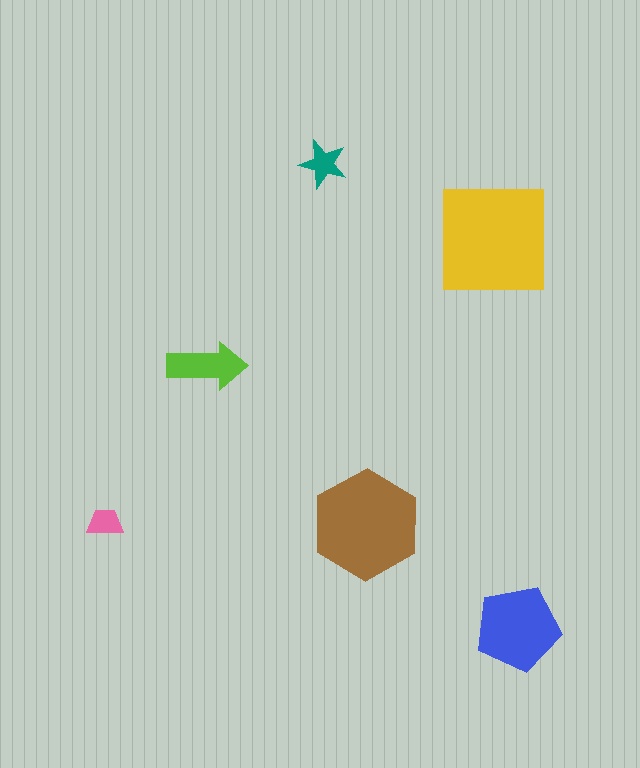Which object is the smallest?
The pink trapezoid.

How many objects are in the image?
There are 6 objects in the image.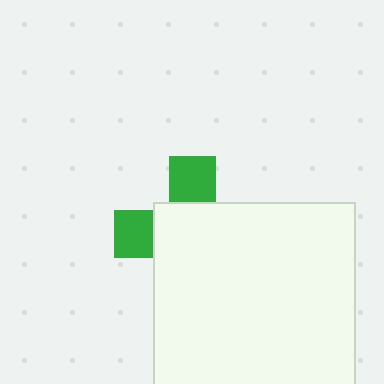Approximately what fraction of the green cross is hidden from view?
Roughly 68% of the green cross is hidden behind the white square.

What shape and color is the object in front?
The object in front is a white square.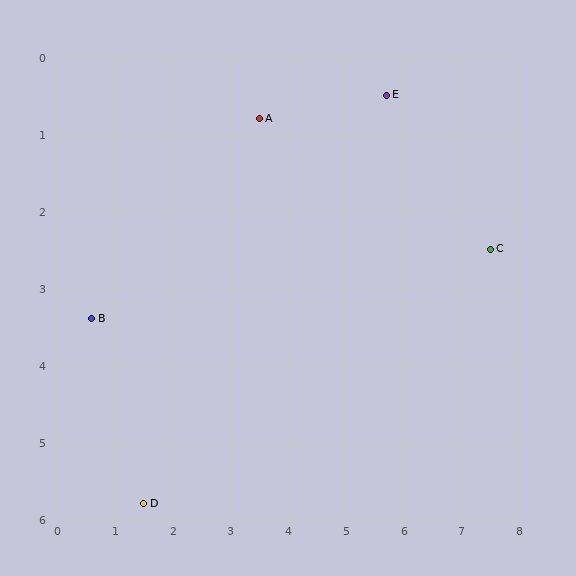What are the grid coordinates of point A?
Point A is at approximately (3.5, 0.8).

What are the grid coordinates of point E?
Point E is at approximately (5.7, 0.5).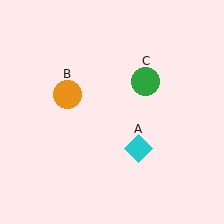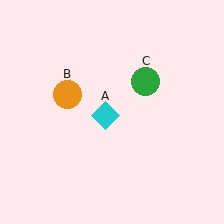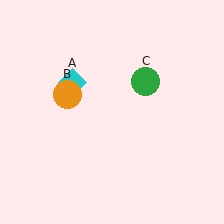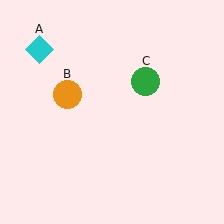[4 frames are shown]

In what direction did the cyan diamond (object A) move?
The cyan diamond (object A) moved up and to the left.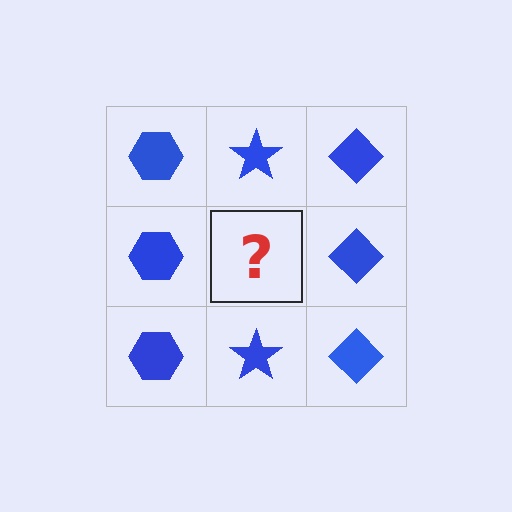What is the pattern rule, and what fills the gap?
The rule is that each column has a consistent shape. The gap should be filled with a blue star.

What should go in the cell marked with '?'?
The missing cell should contain a blue star.